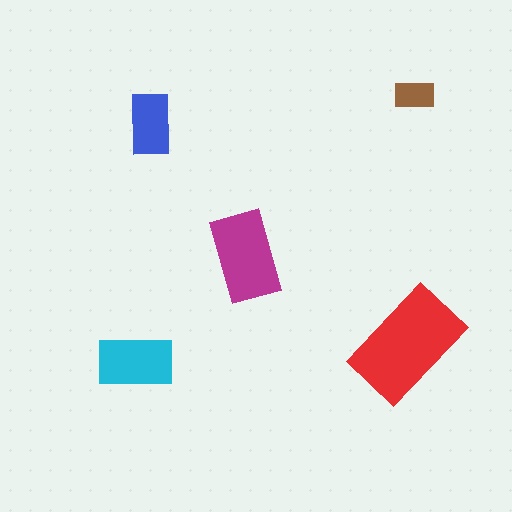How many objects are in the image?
There are 5 objects in the image.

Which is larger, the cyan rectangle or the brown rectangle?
The cyan one.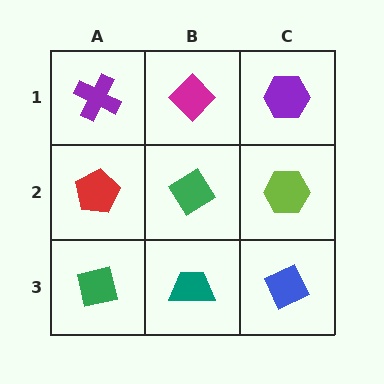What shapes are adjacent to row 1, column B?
A green diamond (row 2, column B), a purple cross (row 1, column A), a purple hexagon (row 1, column C).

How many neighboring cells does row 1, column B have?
3.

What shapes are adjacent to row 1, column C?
A lime hexagon (row 2, column C), a magenta diamond (row 1, column B).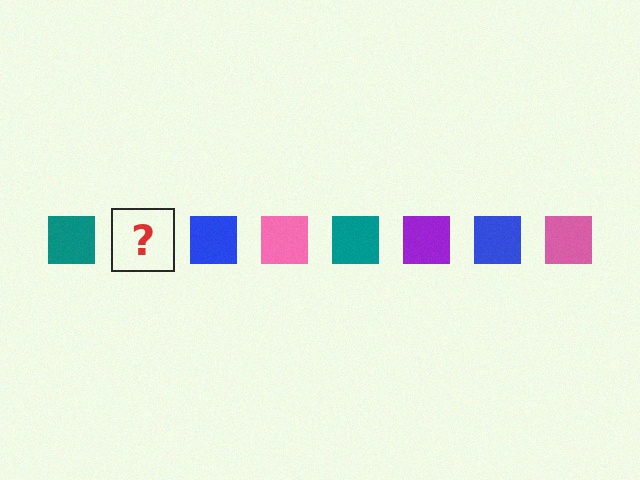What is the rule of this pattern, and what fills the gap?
The rule is that the pattern cycles through teal, purple, blue, pink squares. The gap should be filled with a purple square.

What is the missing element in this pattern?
The missing element is a purple square.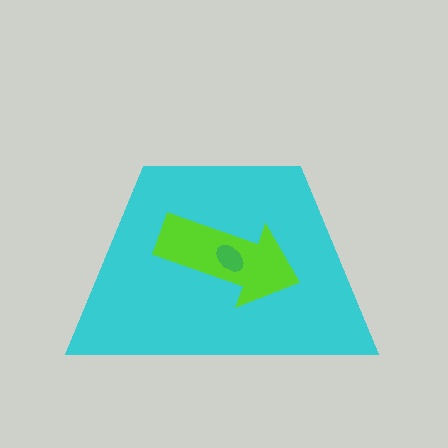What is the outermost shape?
The cyan trapezoid.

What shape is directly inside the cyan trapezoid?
The lime arrow.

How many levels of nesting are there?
3.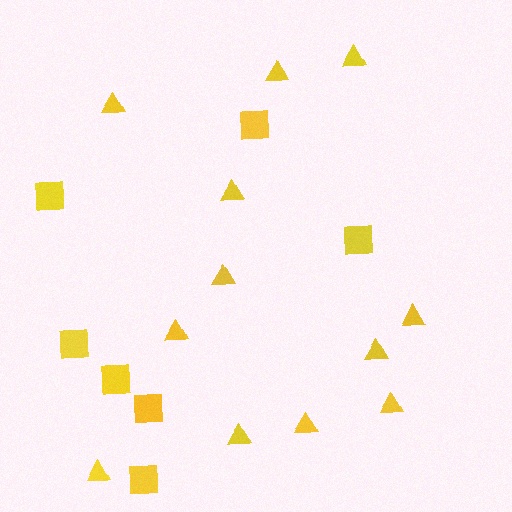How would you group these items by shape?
There are 2 groups: one group of squares (7) and one group of triangles (12).